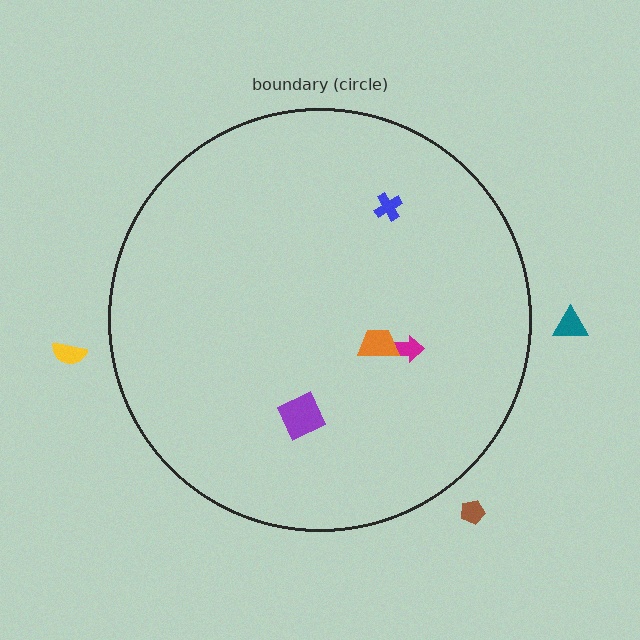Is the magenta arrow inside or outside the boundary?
Inside.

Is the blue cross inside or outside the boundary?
Inside.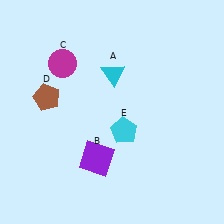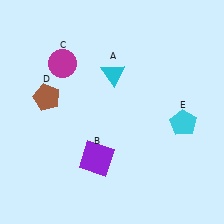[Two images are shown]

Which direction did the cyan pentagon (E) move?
The cyan pentagon (E) moved right.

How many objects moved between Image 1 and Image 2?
1 object moved between the two images.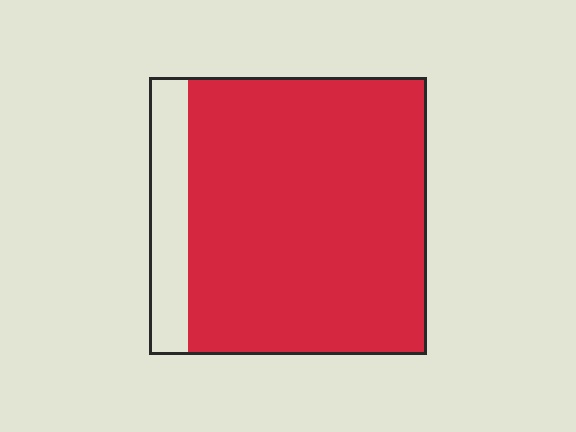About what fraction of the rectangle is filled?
About seven eighths (7/8).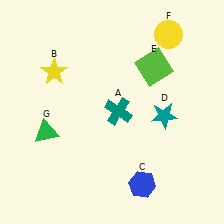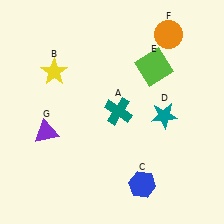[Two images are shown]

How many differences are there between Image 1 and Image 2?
There are 2 differences between the two images.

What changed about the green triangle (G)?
In Image 1, G is green. In Image 2, it changed to purple.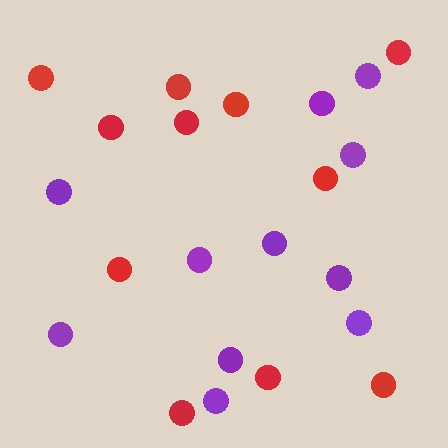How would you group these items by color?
There are 2 groups: one group of red circles (11) and one group of purple circles (11).